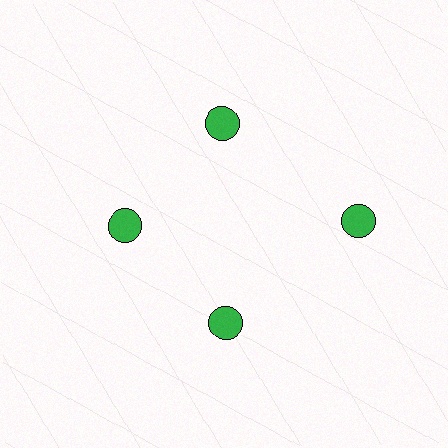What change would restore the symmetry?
The symmetry would be restored by moving it inward, back onto the ring so that all 4 circles sit at equal angles and equal distance from the center.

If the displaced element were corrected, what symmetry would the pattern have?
It would have 4-fold rotational symmetry — the pattern would map onto itself every 90 degrees.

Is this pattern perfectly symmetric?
No. The 4 green circles are arranged in a ring, but one element near the 3 o'clock position is pushed outward from the center, breaking the 4-fold rotational symmetry.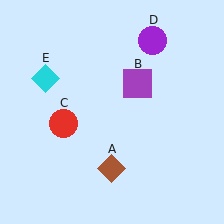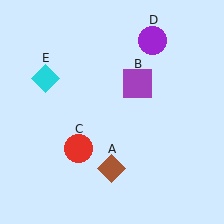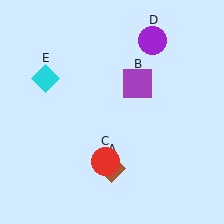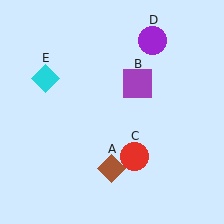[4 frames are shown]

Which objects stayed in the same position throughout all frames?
Brown diamond (object A) and purple square (object B) and purple circle (object D) and cyan diamond (object E) remained stationary.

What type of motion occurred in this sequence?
The red circle (object C) rotated counterclockwise around the center of the scene.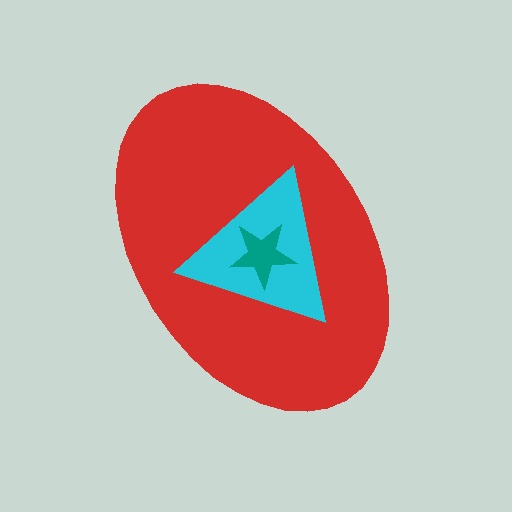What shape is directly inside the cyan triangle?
The teal star.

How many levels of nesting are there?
3.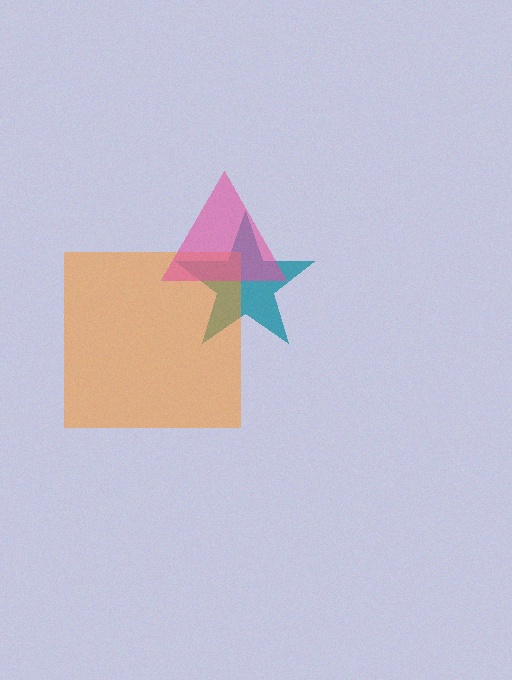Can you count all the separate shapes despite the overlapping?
Yes, there are 3 separate shapes.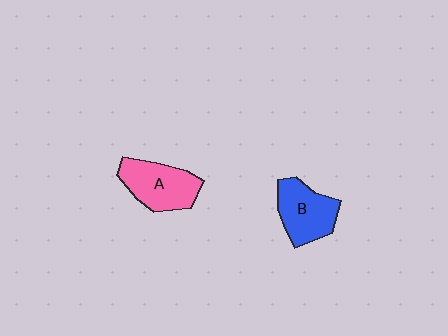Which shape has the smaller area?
Shape B (blue).